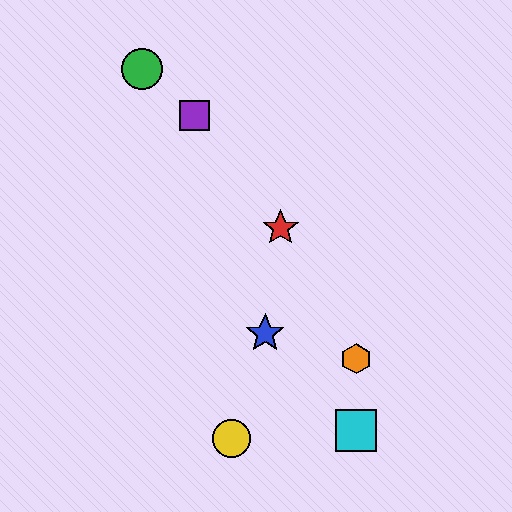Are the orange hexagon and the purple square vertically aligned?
No, the orange hexagon is at x≈356 and the purple square is at x≈194.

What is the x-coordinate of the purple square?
The purple square is at x≈194.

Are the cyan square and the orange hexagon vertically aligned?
Yes, both are at x≈356.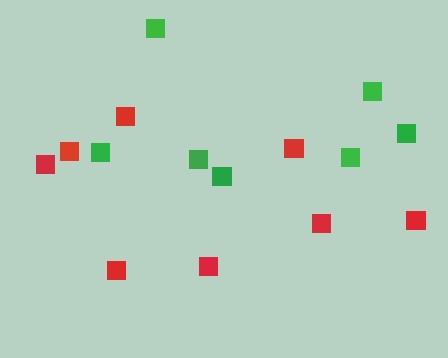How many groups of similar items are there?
There are 2 groups: one group of red squares (8) and one group of green squares (7).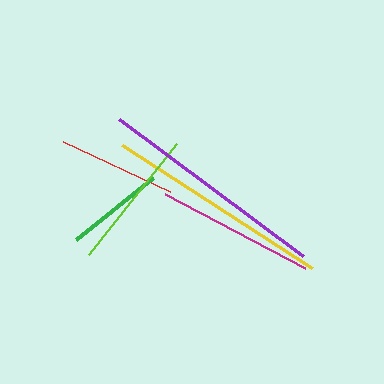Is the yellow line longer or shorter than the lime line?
The yellow line is longer than the lime line.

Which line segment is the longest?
The purple line is the longest at approximately 229 pixels.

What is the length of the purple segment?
The purple segment is approximately 229 pixels long.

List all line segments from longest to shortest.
From longest to shortest: purple, yellow, magenta, lime, red, green.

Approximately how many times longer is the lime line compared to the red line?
The lime line is approximately 1.2 times the length of the red line.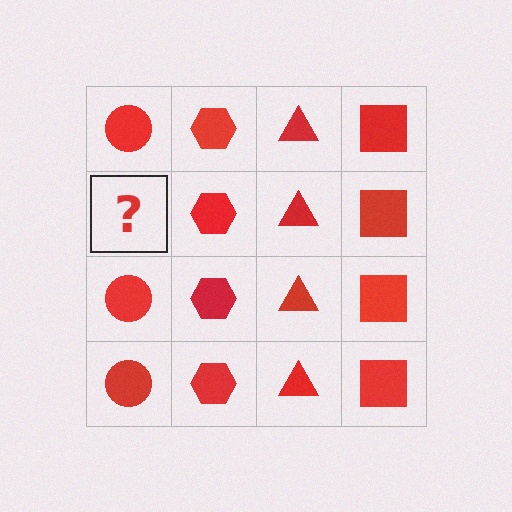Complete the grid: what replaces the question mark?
The question mark should be replaced with a red circle.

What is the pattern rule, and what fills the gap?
The rule is that each column has a consistent shape. The gap should be filled with a red circle.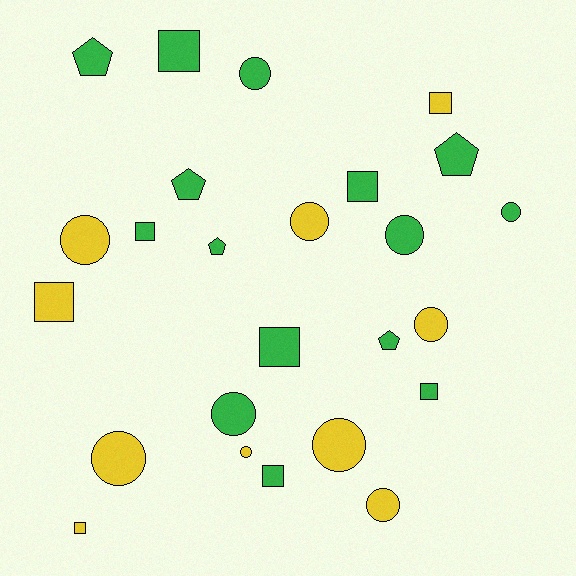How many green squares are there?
There are 6 green squares.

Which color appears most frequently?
Green, with 15 objects.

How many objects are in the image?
There are 25 objects.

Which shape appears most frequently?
Circle, with 11 objects.